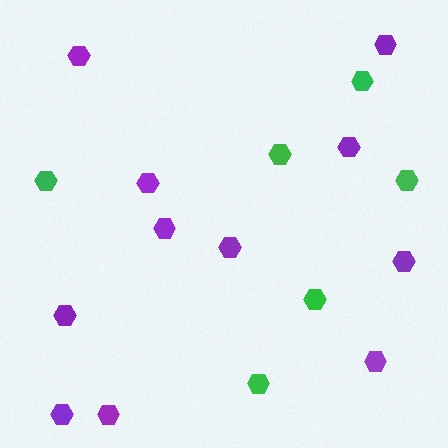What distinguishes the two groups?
There are 2 groups: one group of purple hexagons (11) and one group of green hexagons (6).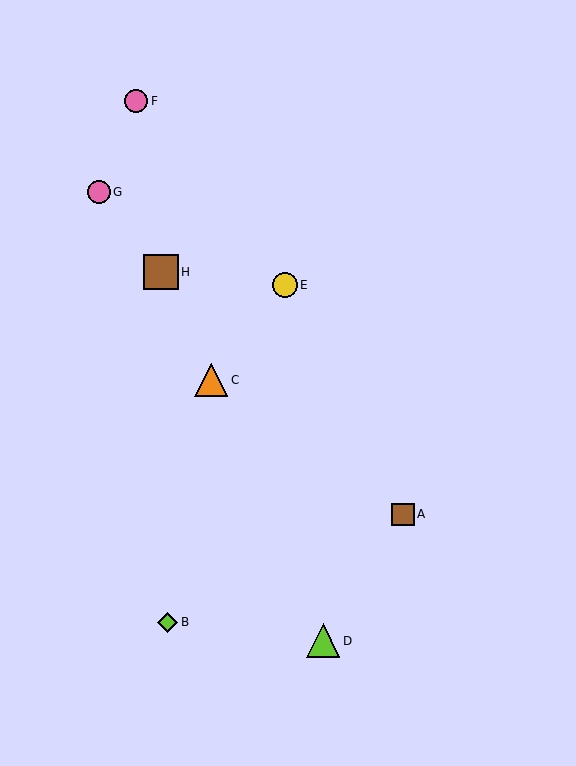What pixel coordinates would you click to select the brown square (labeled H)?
Click at (161, 272) to select the brown square H.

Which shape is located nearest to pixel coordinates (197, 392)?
The orange triangle (labeled C) at (211, 380) is nearest to that location.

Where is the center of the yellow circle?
The center of the yellow circle is at (285, 285).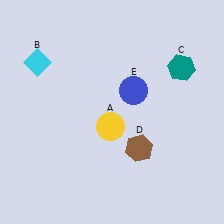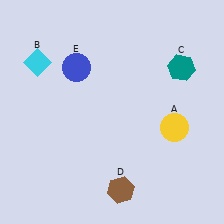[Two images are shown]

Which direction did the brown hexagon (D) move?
The brown hexagon (D) moved down.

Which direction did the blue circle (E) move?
The blue circle (E) moved left.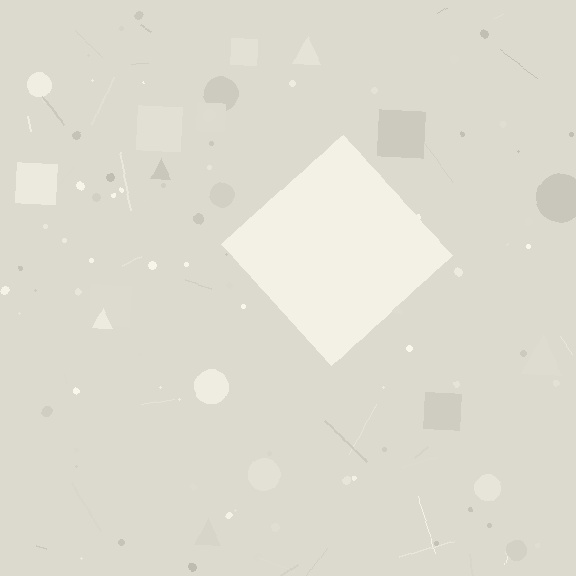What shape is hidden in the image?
A diamond is hidden in the image.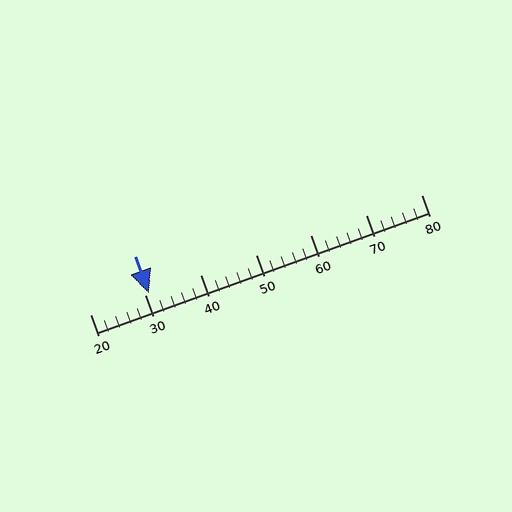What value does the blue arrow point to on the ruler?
The blue arrow points to approximately 31.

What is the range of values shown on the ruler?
The ruler shows values from 20 to 80.